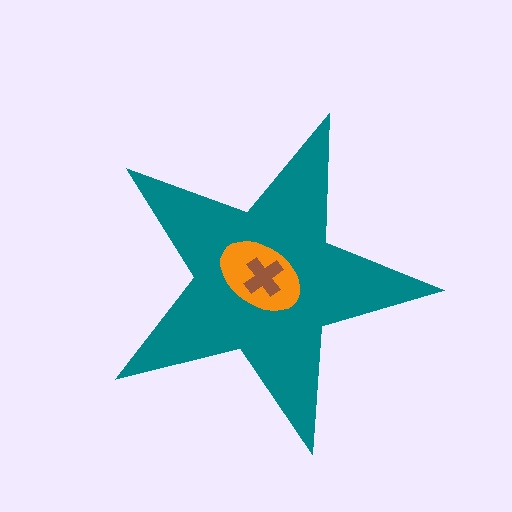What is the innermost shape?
The brown cross.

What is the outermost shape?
The teal star.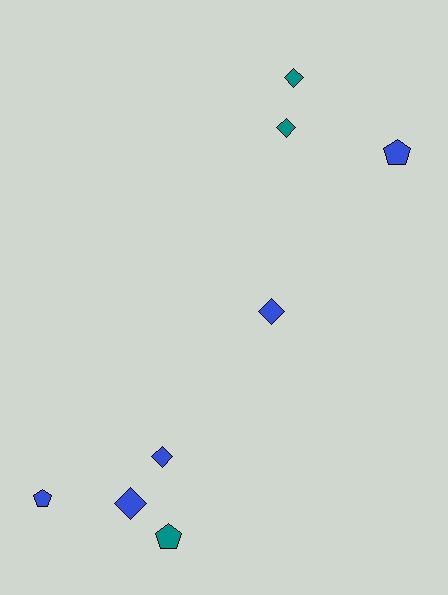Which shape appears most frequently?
Diamond, with 5 objects.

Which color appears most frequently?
Blue, with 5 objects.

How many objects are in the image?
There are 8 objects.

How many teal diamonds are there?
There are 2 teal diamonds.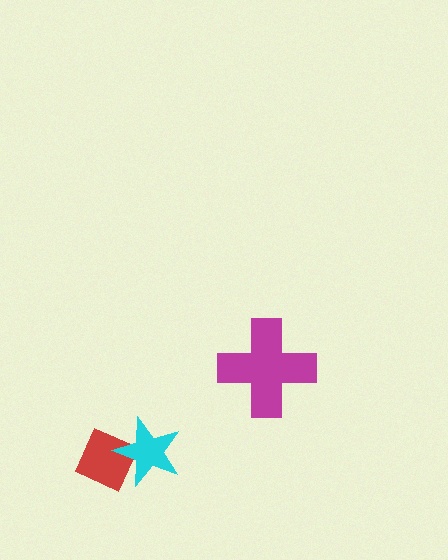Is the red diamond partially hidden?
Yes, it is partially covered by another shape.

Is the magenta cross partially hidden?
No, no other shape covers it.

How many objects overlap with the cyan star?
1 object overlaps with the cyan star.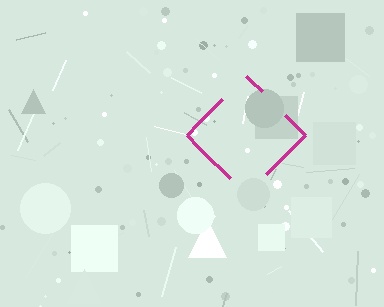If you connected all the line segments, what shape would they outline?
They would outline a diamond.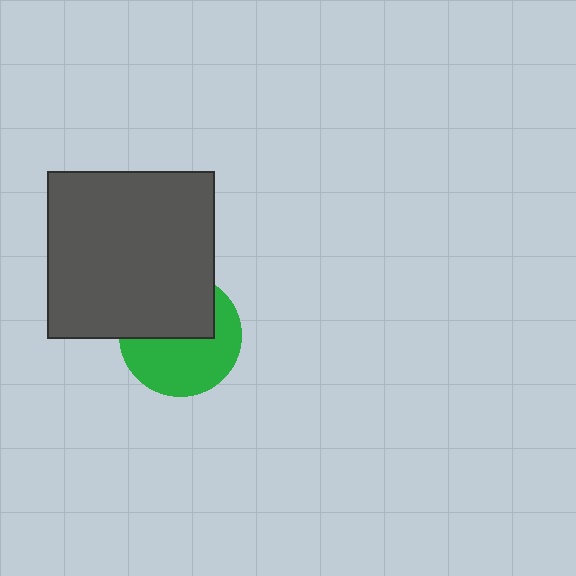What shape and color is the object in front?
The object in front is a dark gray square.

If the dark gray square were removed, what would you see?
You would see the complete green circle.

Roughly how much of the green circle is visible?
About half of it is visible (roughly 55%).